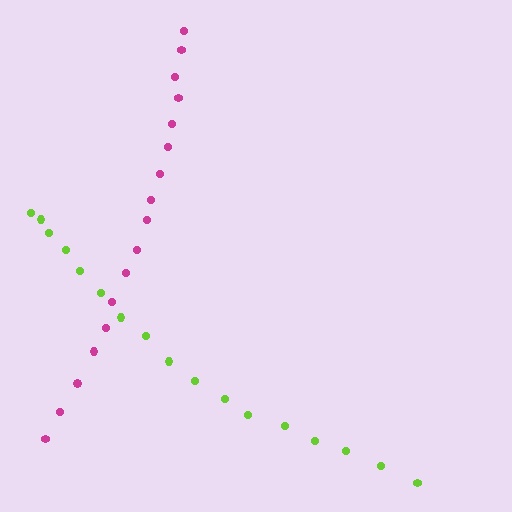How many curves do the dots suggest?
There are 2 distinct paths.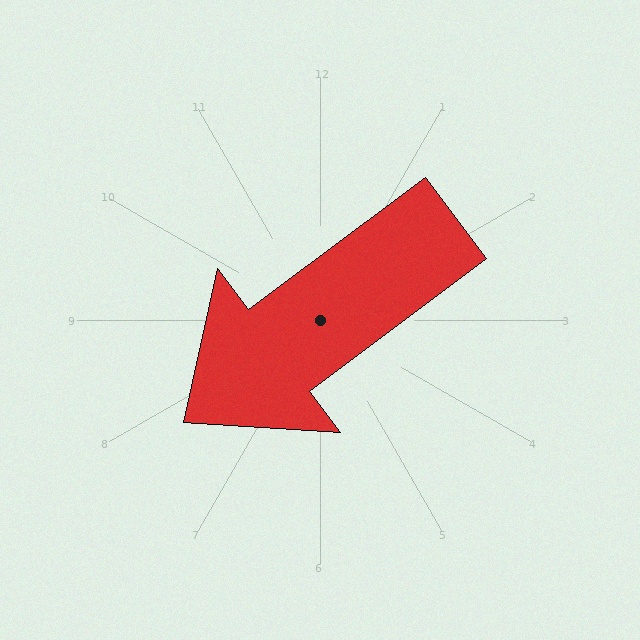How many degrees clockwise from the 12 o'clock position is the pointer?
Approximately 233 degrees.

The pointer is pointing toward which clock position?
Roughly 8 o'clock.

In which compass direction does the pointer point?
Southwest.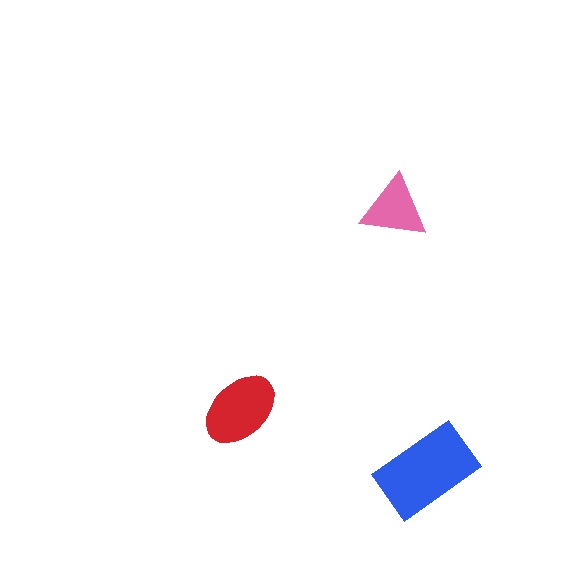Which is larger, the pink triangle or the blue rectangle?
The blue rectangle.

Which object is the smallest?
The pink triangle.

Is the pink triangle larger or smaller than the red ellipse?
Smaller.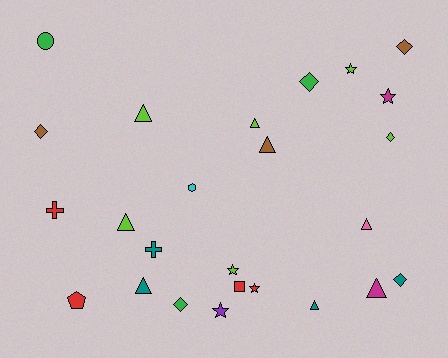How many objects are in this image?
There are 25 objects.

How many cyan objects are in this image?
There is 1 cyan object.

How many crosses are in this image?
There are 2 crosses.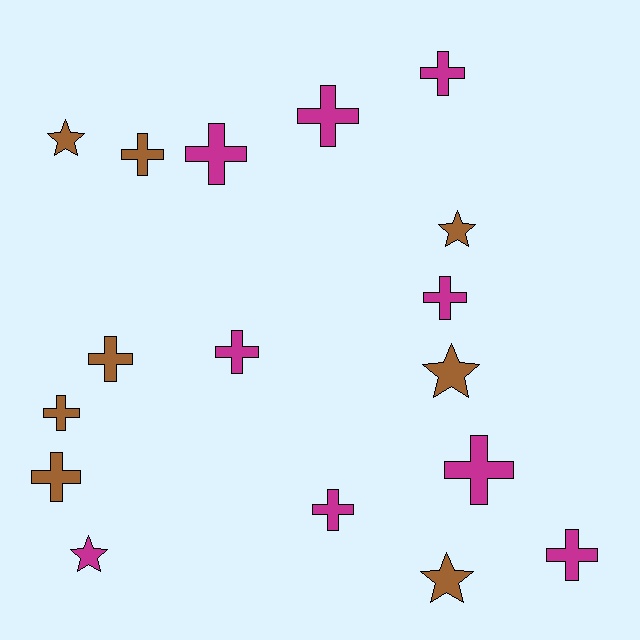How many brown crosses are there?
There are 4 brown crosses.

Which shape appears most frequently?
Cross, with 12 objects.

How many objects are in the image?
There are 17 objects.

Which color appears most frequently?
Magenta, with 9 objects.